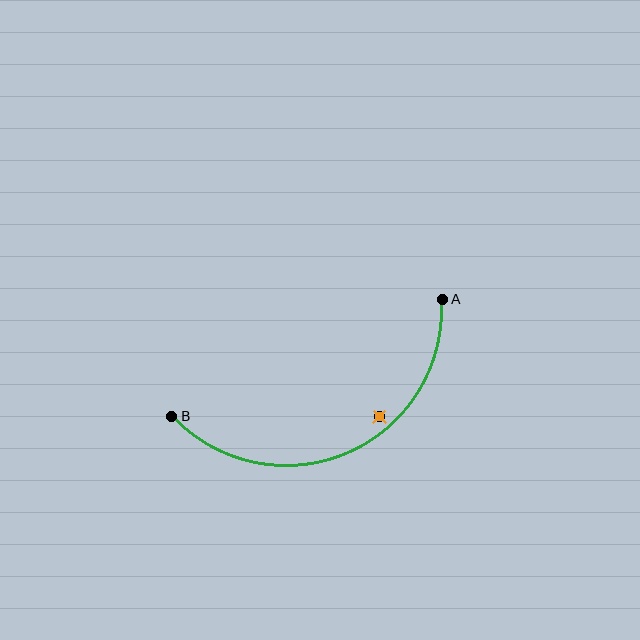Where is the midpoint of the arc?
The arc midpoint is the point on the curve farthest from the straight line joining A and B. It sits below that line.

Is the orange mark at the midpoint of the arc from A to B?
No — the orange mark does not lie on the arc at all. It sits slightly inside the curve.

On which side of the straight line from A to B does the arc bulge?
The arc bulges below the straight line connecting A and B.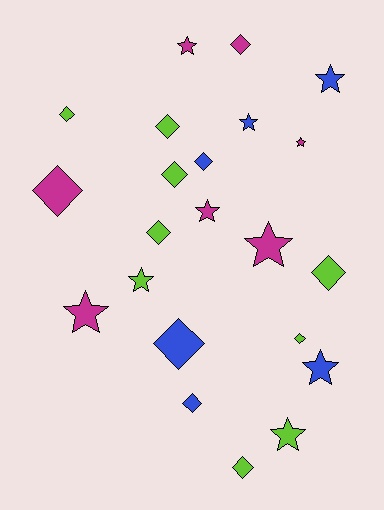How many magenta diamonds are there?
There are 2 magenta diamonds.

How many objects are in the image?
There are 22 objects.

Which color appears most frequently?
Lime, with 9 objects.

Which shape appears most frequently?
Diamond, with 12 objects.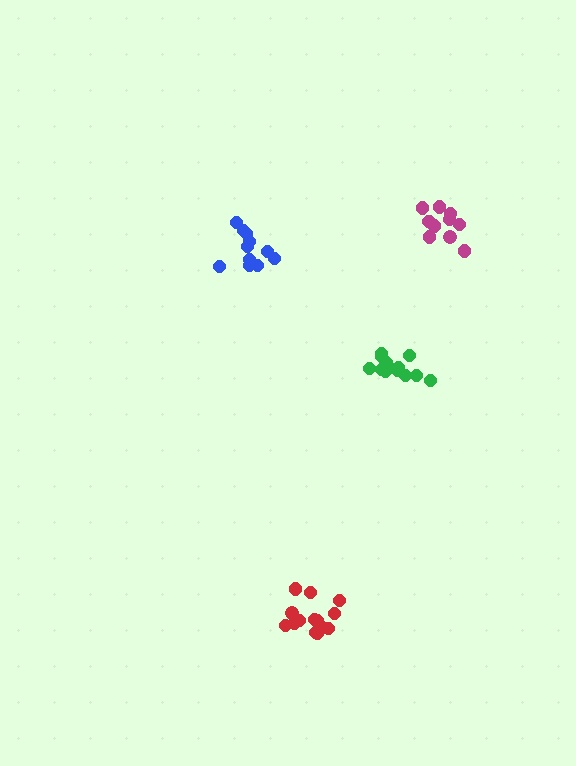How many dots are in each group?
Group 1: 13 dots, Group 2: 11 dots, Group 3: 10 dots, Group 4: 14 dots (48 total).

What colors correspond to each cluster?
The clusters are colored: green, blue, magenta, red.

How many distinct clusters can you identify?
There are 4 distinct clusters.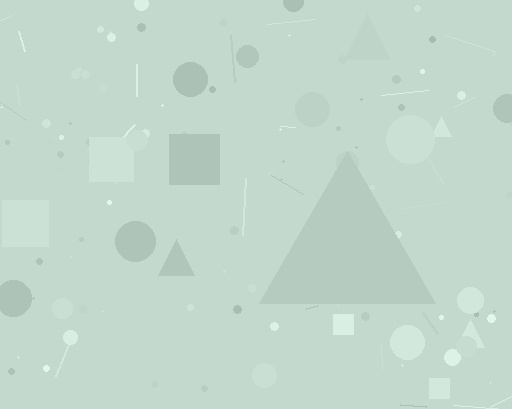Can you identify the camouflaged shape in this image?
The camouflaged shape is a triangle.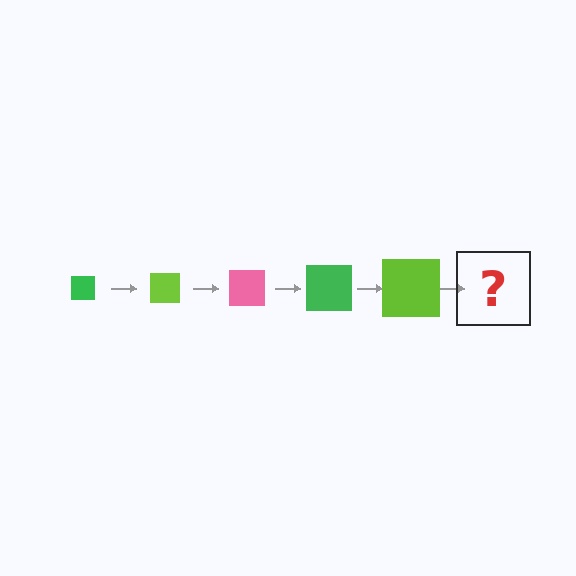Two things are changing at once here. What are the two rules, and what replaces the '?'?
The two rules are that the square grows larger each step and the color cycles through green, lime, and pink. The '?' should be a pink square, larger than the previous one.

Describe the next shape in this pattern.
It should be a pink square, larger than the previous one.